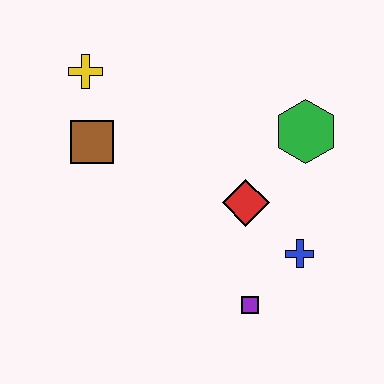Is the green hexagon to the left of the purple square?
No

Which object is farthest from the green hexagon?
The yellow cross is farthest from the green hexagon.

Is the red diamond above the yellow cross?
No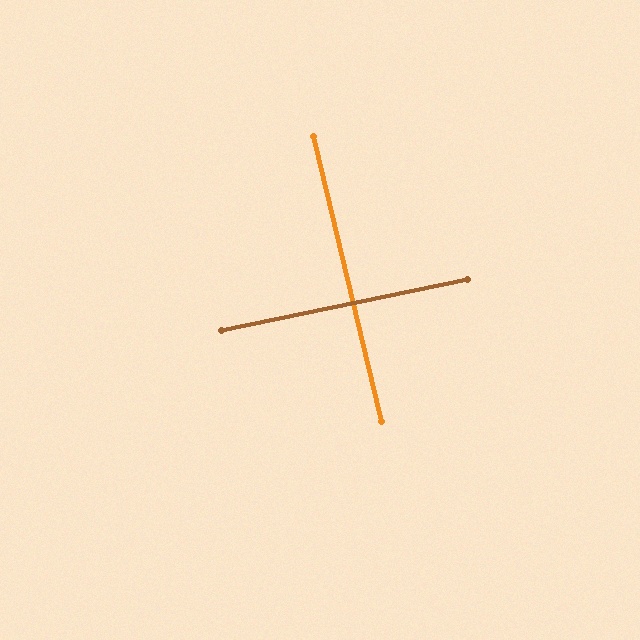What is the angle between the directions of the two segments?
Approximately 88 degrees.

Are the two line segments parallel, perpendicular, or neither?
Perpendicular — they meet at approximately 88°.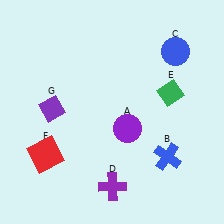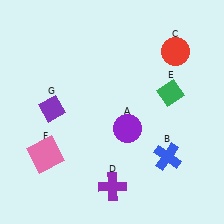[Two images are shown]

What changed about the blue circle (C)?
In Image 1, C is blue. In Image 2, it changed to red.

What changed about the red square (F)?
In Image 1, F is red. In Image 2, it changed to pink.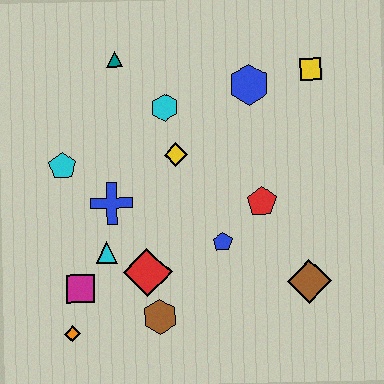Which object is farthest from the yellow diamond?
The orange diamond is farthest from the yellow diamond.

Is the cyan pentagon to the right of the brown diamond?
No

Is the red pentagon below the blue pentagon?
No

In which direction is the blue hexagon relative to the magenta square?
The blue hexagon is above the magenta square.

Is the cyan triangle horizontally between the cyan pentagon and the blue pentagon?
Yes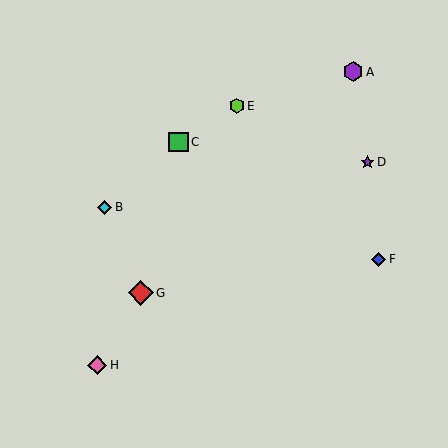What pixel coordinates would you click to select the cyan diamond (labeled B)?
Click at (104, 207) to select the cyan diamond B.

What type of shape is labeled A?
Shape A is a purple hexagon.